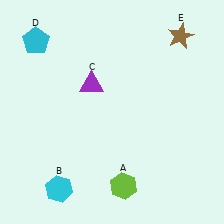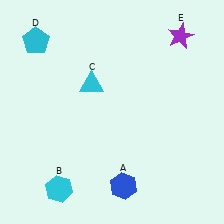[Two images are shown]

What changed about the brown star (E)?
In Image 1, E is brown. In Image 2, it changed to purple.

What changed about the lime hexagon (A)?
In Image 1, A is lime. In Image 2, it changed to blue.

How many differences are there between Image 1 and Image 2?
There are 3 differences between the two images.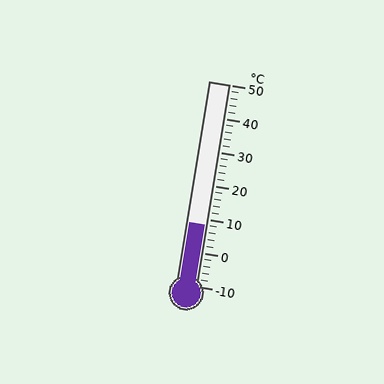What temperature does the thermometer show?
The thermometer shows approximately 8°C.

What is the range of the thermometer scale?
The thermometer scale ranges from -10°C to 50°C.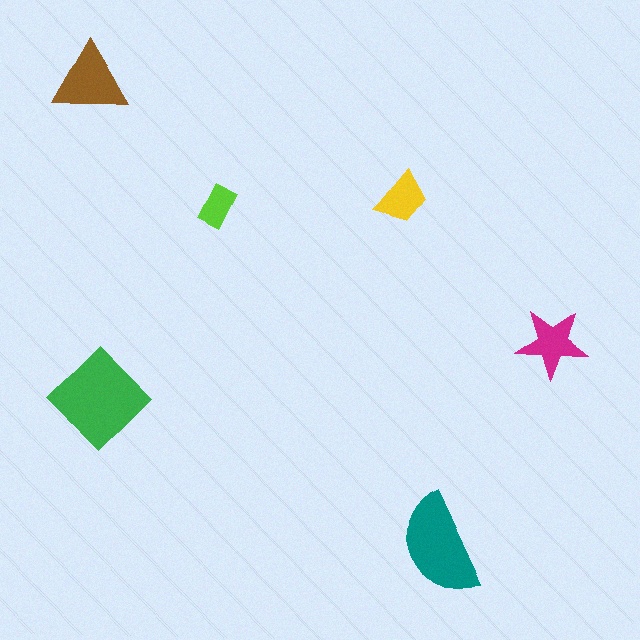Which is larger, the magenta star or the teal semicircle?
The teal semicircle.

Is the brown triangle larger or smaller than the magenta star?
Larger.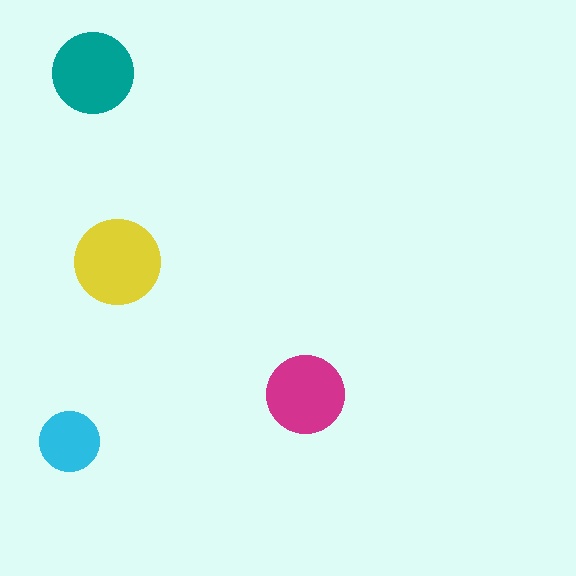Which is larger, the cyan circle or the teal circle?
The teal one.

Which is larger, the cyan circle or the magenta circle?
The magenta one.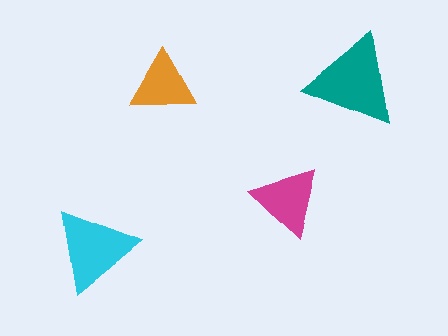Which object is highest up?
The orange triangle is topmost.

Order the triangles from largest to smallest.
the teal one, the cyan one, the magenta one, the orange one.